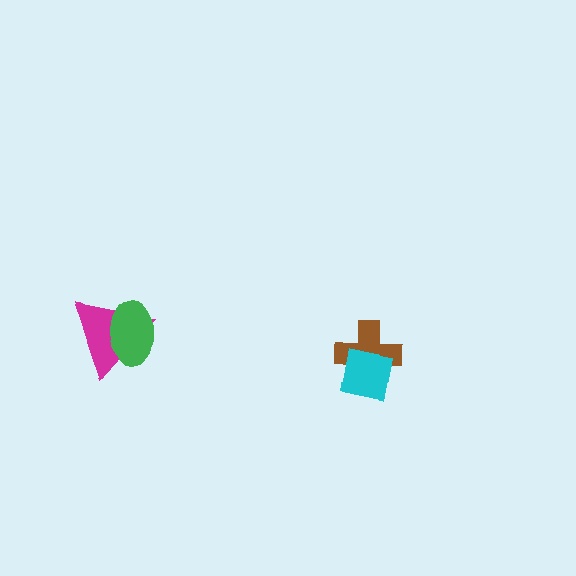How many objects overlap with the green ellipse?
1 object overlaps with the green ellipse.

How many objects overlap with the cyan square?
1 object overlaps with the cyan square.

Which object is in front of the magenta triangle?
The green ellipse is in front of the magenta triangle.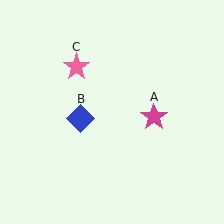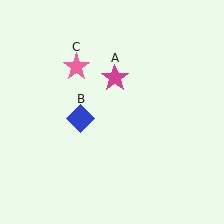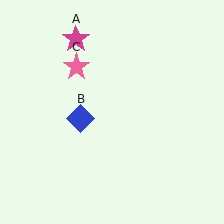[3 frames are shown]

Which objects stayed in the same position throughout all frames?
Blue diamond (object B) and pink star (object C) remained stationary.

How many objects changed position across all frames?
1 object changed position: magenta star (object A).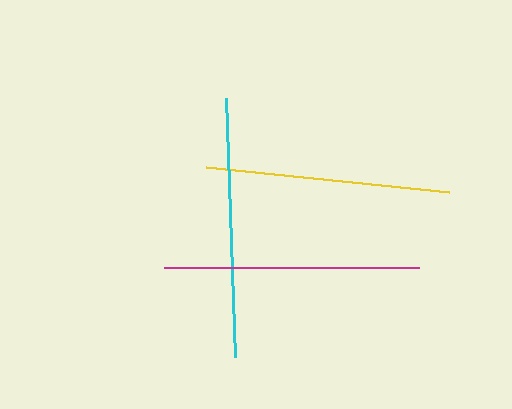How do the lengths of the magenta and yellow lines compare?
The magenta and yellow lines are approximately the same length.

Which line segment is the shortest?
The yellow line is the shortest at approximately 244 pixels.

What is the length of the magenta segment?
The magenta segment is approximately 255 pixels long.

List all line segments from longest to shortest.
From longest to shortest: cyan, magenta, yellow.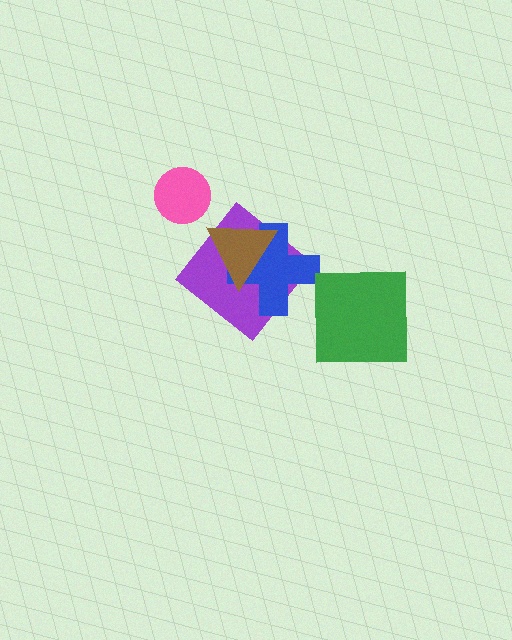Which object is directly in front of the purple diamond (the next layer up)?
The blue cross is directly in front of the purple diamond.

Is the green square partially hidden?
No, no other shape covers it.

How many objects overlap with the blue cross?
2 objects overlap with the blue cross.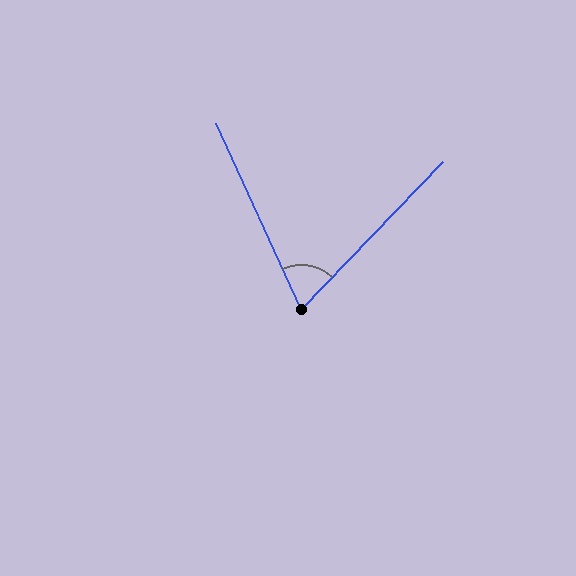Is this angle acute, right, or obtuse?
It is acute.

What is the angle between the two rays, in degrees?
Approximately 69 degrees.